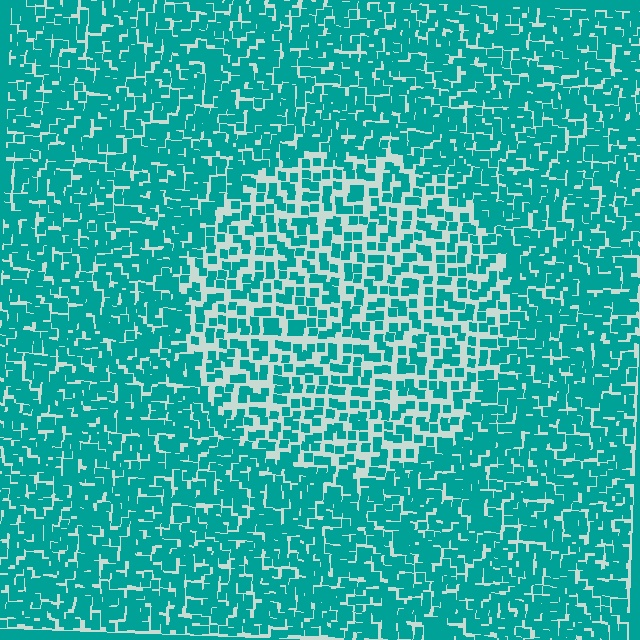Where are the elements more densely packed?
The elements are more densely packed outside the circle boundary.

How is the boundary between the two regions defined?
The boundary is defined by a change in element density (approximately 1.8x ratio). All elements are the same color, size, and shape.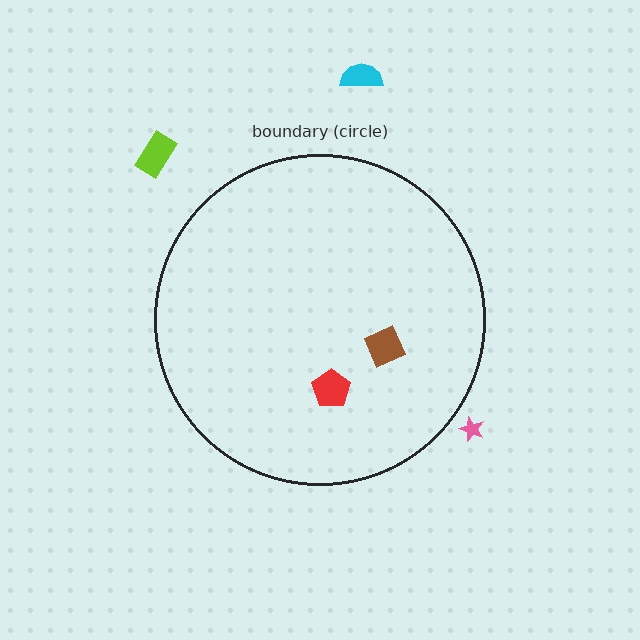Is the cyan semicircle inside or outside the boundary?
Outside.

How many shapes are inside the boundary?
2 inside, 3 outside.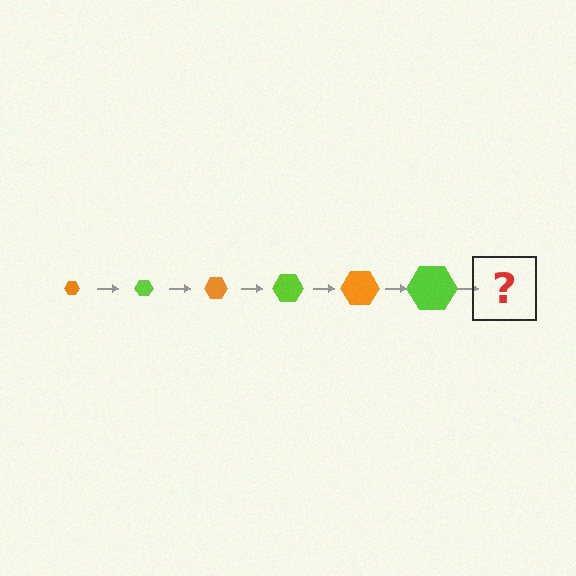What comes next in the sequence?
The next element should be an orange hexagon, larger than the previous one.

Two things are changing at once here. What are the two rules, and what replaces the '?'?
The two rules are that the hexagon grows larger each step and the color cycles through orange and lime. The '?' should be an orange hexagon, larger than the previous one.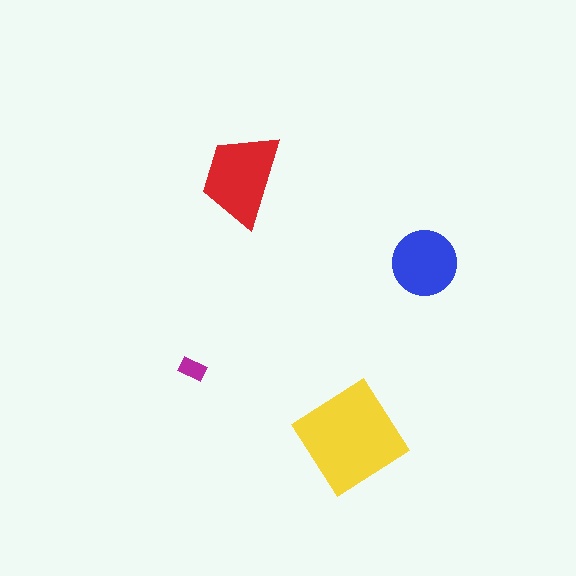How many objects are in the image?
There are 4 objects in the image.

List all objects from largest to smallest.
The yellow diamond, the red trapezoid, the blue circle, the magenta rectangle.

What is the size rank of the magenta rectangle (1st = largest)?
4th.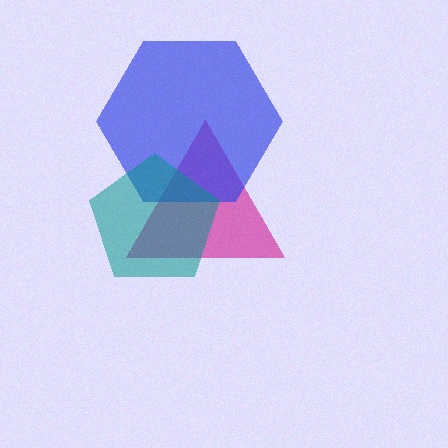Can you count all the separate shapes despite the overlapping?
Yes, there are 3 separate shapes.